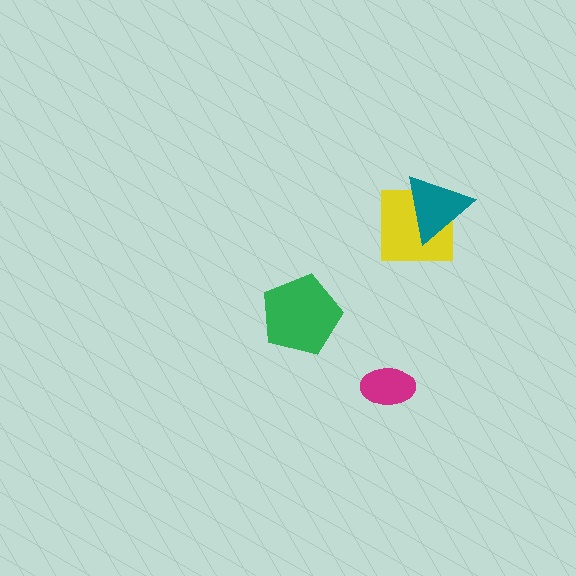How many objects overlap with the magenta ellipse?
0 objects overlap with the magenta ellipse.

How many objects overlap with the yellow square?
1 object overlaps with the yellow square.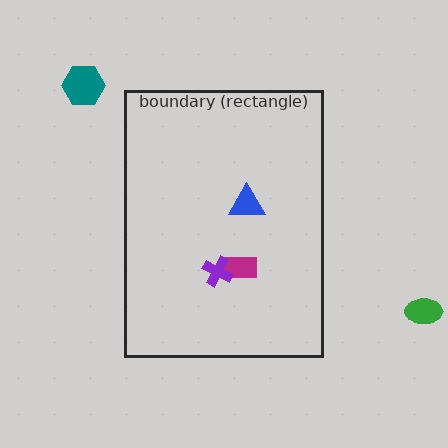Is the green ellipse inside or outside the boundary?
Outside.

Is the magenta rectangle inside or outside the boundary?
Inside.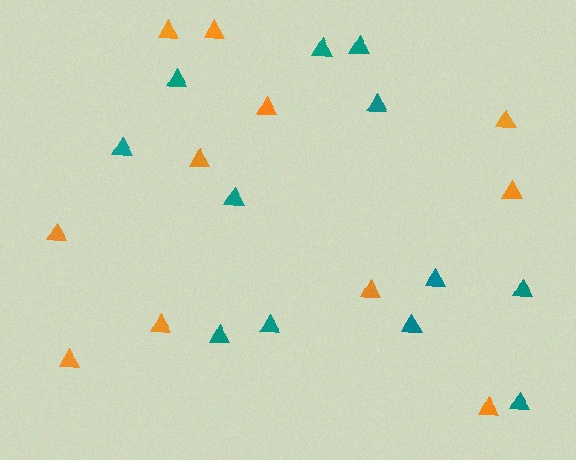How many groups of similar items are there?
There are 2 groups: one group of teal triangles (12) and one group of orange triangles (11).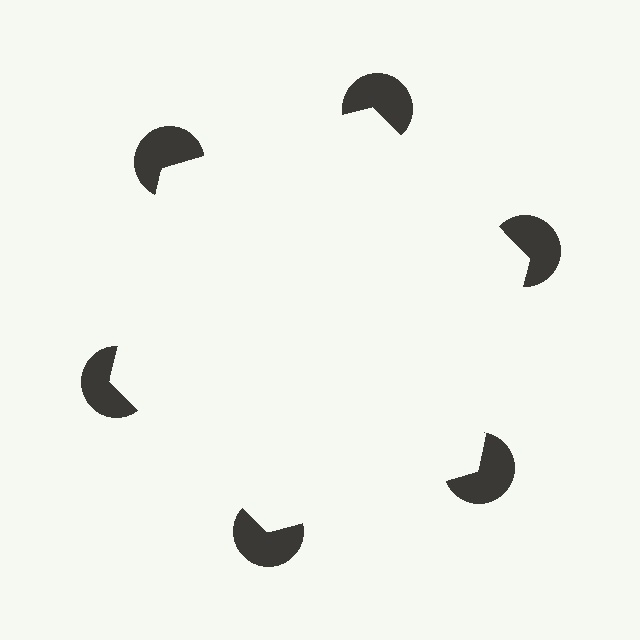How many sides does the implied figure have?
6 sides.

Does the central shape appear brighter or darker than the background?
It typically appears slightly brighter than the background, even though no actual brightness change is drawn.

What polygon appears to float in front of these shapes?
An illusory hexagon — its edges are inferred from the aligned wedge cuts in the pac-man discs, not physically drawn.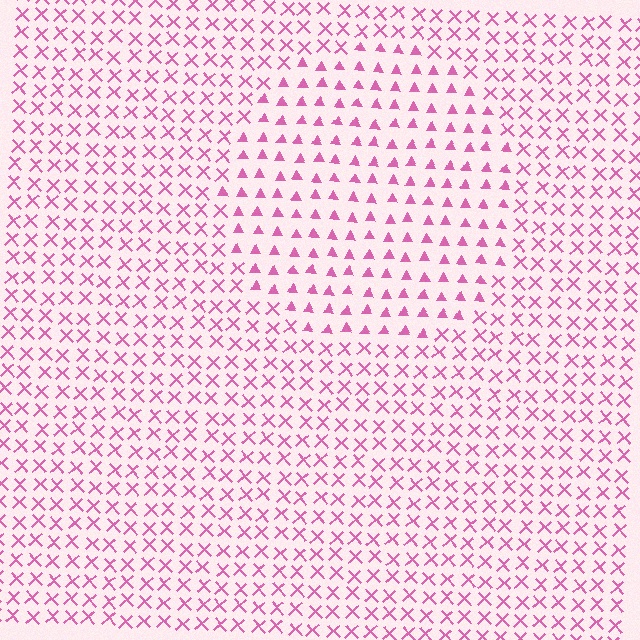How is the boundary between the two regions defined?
The boundary is defined by a change in element shape: triangles inside vs. X marks outside. All elements share the same color and spacing.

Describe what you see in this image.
The image is filled with small pink elements arranged in a uniform grid. A circle-shaped region contains triangles, while the surrounding area contains X marks. The boundary is defined purely by the change in element shape.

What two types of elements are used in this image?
The image uses triangles inside the circle region and X marks outside it.